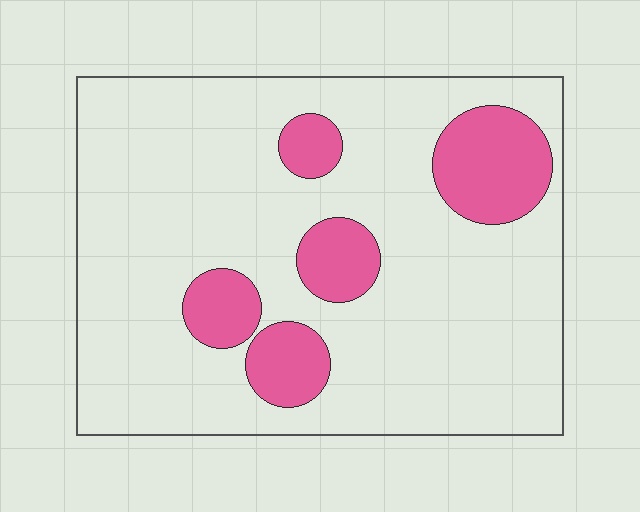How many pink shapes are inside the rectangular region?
5.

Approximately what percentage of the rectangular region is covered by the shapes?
Approximately 20%.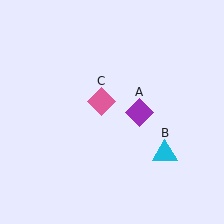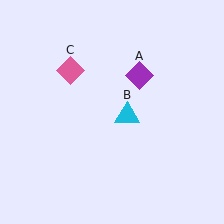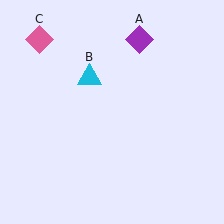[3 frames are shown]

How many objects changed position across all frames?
3 objects changed position: purple diamond (object A), cyan triangle (object B), pink diamond (object C).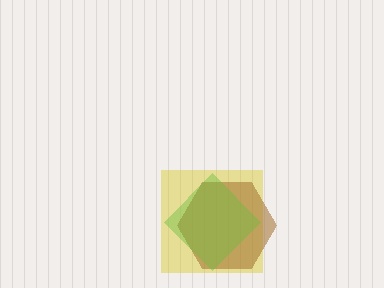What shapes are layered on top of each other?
The layered shapes are: a yellow square, a brown hexagon, a lime diamond.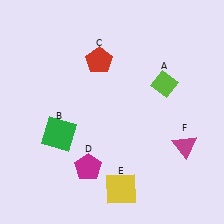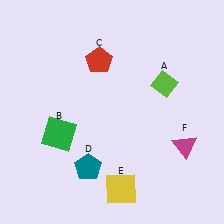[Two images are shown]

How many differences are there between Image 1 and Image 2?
There is 1 difference between the two images.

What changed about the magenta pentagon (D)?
In Image 1, D is magenta. In Image 2, it changed to teal.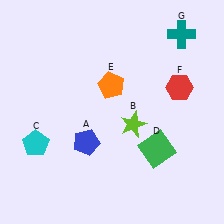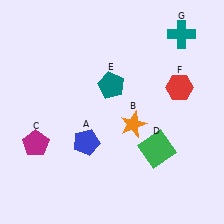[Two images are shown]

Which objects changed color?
B changed from lime to orange. C changed from cyan to magenta. E changed from orange to teal.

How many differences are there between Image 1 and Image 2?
There are 3 differences between the two images.